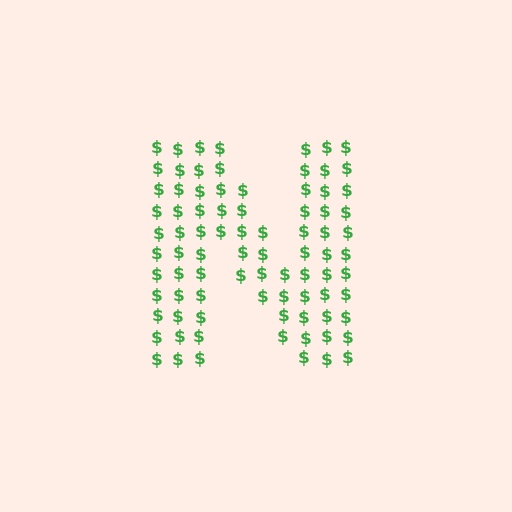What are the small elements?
The small elements are dollar signs.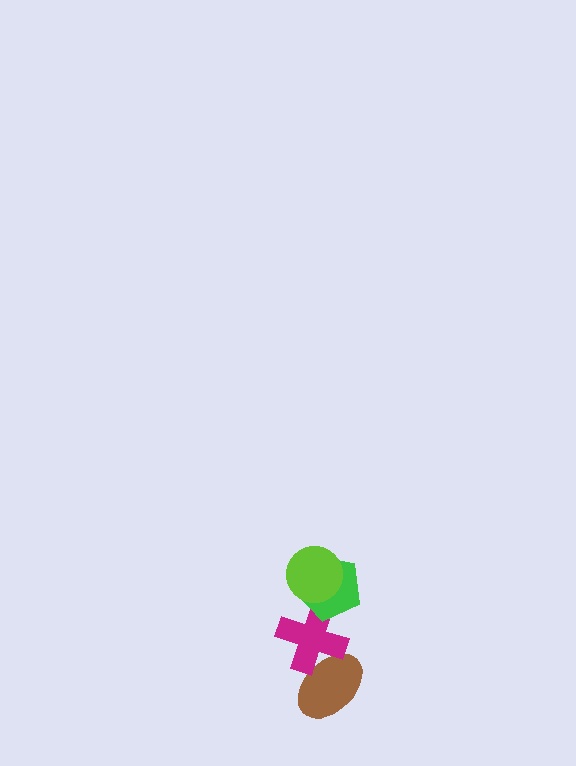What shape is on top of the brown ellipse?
The magenta cross is on top of the brown ellipse.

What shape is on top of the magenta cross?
The green pentagon is on top of the magenta cross.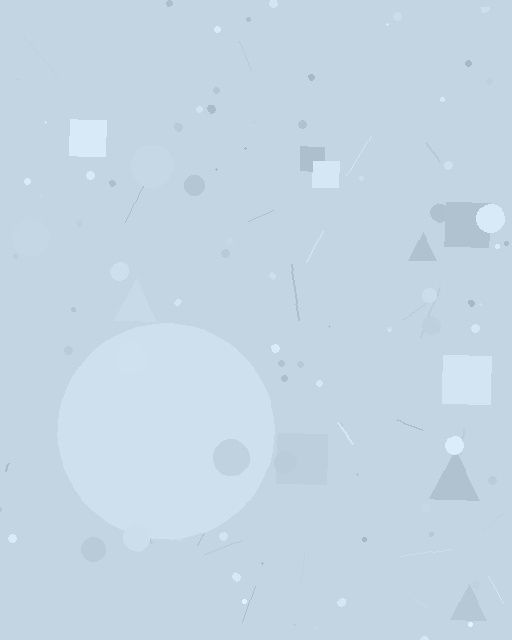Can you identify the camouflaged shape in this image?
The camouflaged shape is a circle.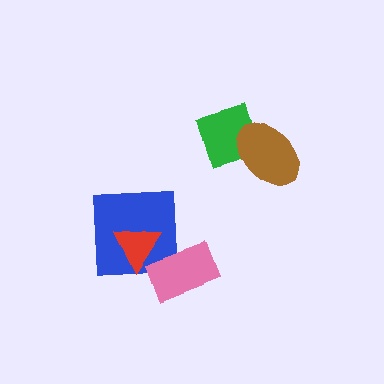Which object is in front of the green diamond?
The brown ellipse is in front of the green diamond.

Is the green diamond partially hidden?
Yes, it is partially covered by another shape.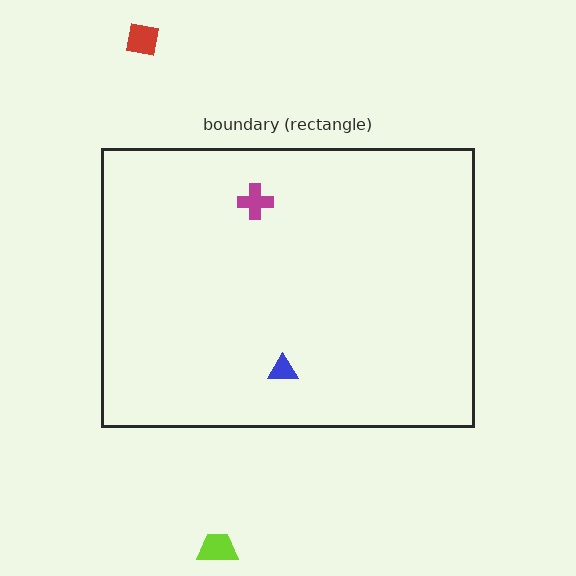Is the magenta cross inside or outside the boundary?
Inside.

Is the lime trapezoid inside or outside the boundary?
Outside.